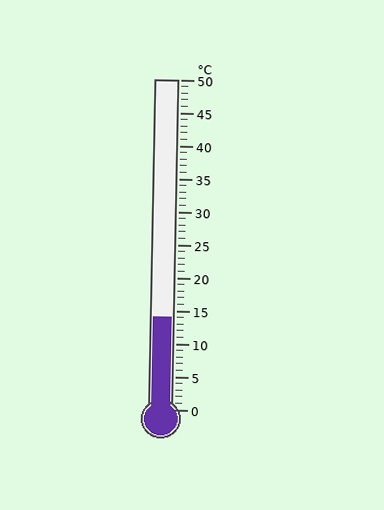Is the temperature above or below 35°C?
The temperature is below 35°C.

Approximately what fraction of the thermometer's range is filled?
The thermometer is filled to approximately 30% of its range.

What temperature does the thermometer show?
The thermometer shows approximately 14°C.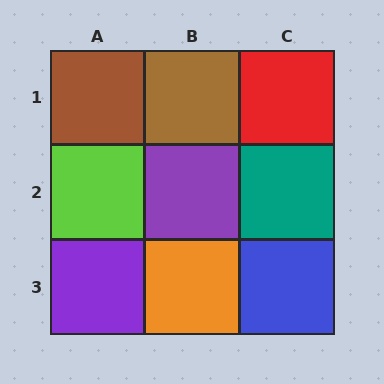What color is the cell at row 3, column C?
Blue.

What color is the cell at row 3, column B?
Orange.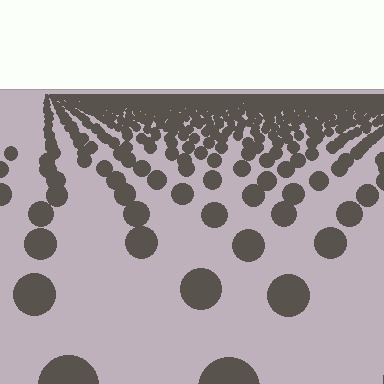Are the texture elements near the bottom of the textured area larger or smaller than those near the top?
Larger. Near the bottom, elements are closer to the viewer and appear at a bigger on-screen size.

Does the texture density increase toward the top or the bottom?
Density increases toward the top.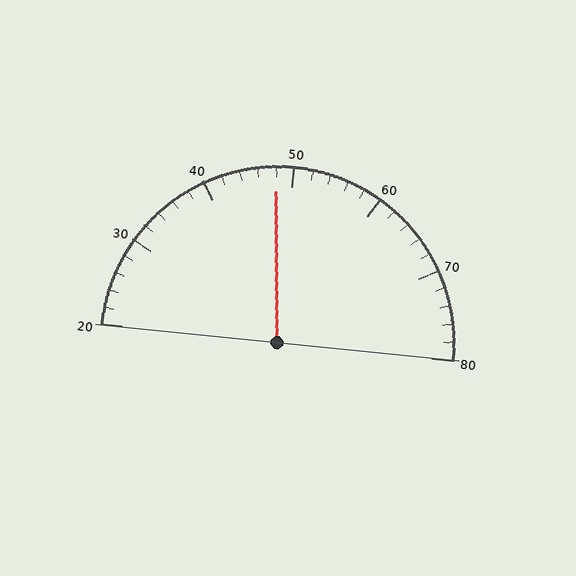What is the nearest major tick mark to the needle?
The nearest major tick mark is 50.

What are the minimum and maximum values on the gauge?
The gauge ranges from 20 to 80.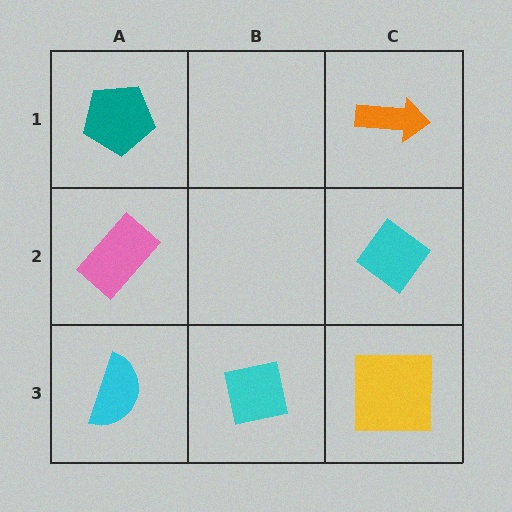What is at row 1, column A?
A teal pentagon.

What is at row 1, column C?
An orange arrow.